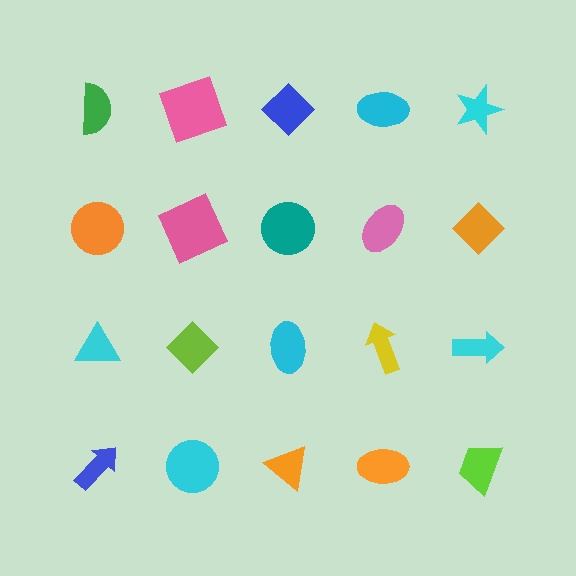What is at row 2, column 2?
A pink square.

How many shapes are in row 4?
5 shapes.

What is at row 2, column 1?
An orange circle.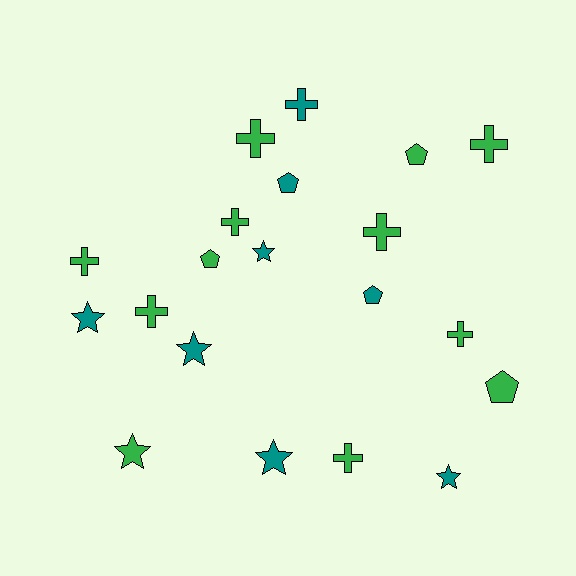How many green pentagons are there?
There are 3 green pentagons.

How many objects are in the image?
There are 20 objects.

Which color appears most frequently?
Green, with 12 objects.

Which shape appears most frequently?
Cross, with 9 objects.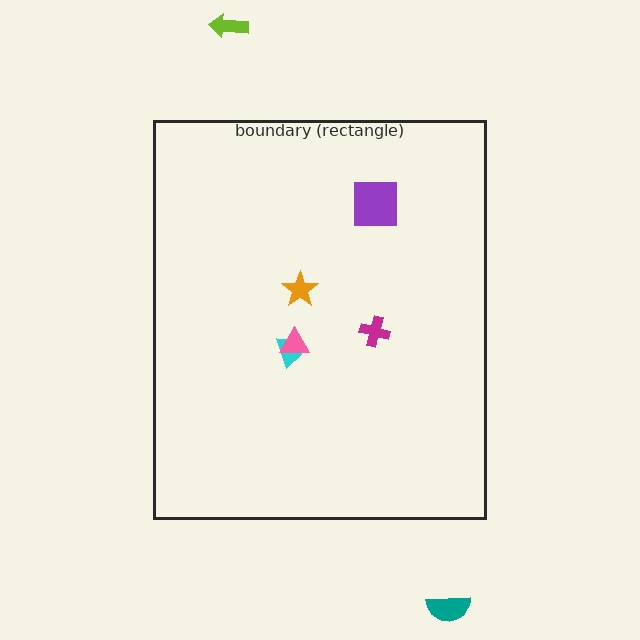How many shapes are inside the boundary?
5 inside, 2 outside.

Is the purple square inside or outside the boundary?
Inside.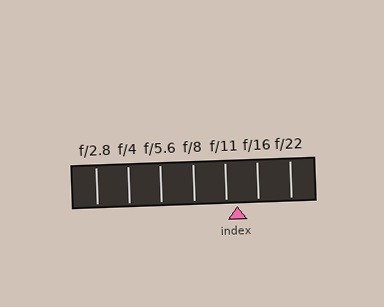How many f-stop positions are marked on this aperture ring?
There are 7 f-stop positions marked.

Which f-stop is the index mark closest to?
The index mark is closest to f/11.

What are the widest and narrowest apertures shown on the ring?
The widest aperture shown is f/2.8 and the narrowest is f/22.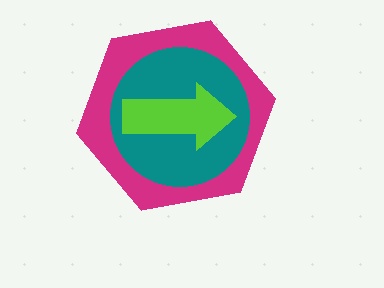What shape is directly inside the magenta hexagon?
The teal circle.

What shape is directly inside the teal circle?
The lime arrow.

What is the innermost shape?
The lime arrow.